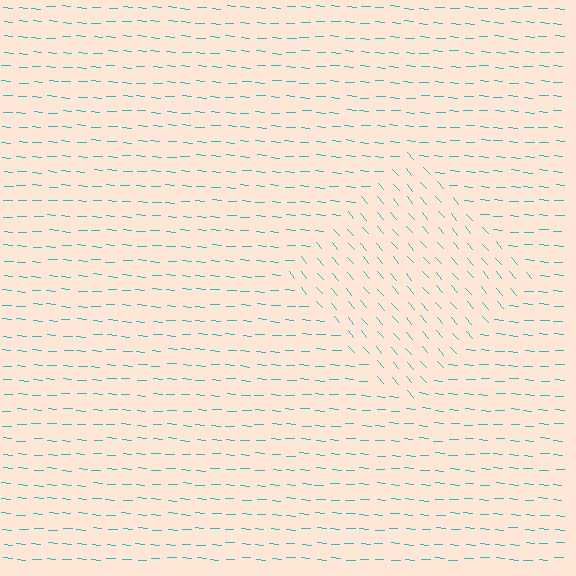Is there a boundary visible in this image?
Yes, there is a texture boundary formed by a change in line orientation.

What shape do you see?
I see a diamond.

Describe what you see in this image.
The image is filled with small cyan line segments. A diamond region in the image has lines oriented differently from the surrounding lines, creating a visible texture boundary.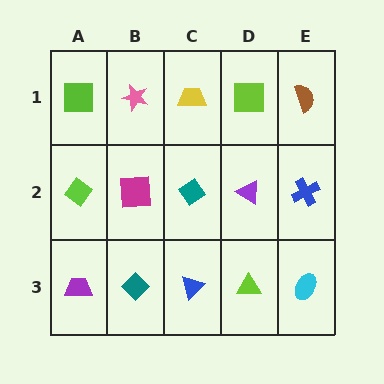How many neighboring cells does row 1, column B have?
3.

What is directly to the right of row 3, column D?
A cyan ellipse.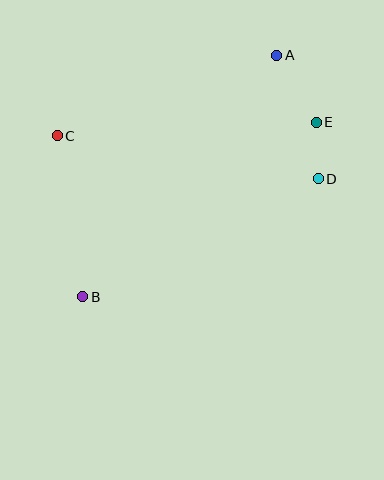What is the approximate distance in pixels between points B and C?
The distance between B and C is approximately 163 pixels.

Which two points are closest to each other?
Points D and E are closest to each other.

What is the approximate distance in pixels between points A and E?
The distance between A and E is approximately 78 pixels.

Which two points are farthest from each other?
Points A and B are farthest from each other.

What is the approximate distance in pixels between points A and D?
The distance between A and D is approximately 130 pixels.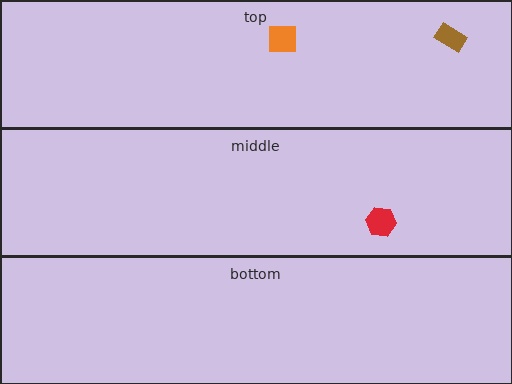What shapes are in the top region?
The orange square, the brown rectangle.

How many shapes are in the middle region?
1.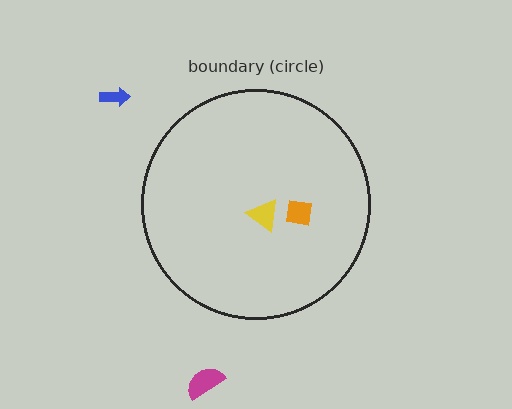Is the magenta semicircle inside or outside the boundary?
Outside.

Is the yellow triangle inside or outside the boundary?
Inside.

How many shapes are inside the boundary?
2 inside, 2 outside.